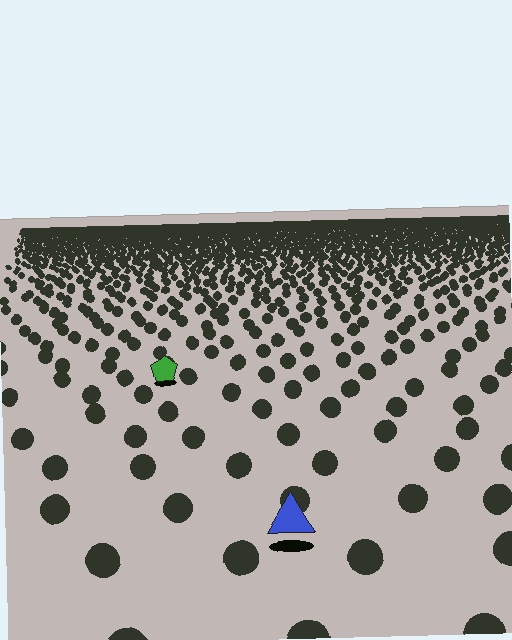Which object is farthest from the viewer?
The green pentagon is farthest from the viewer. It appears smaller and the ground texture around it is denser.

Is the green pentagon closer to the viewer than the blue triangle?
No. The blue triangle is closer — you can tell from the texture gradient: the ground texture is coarser near it.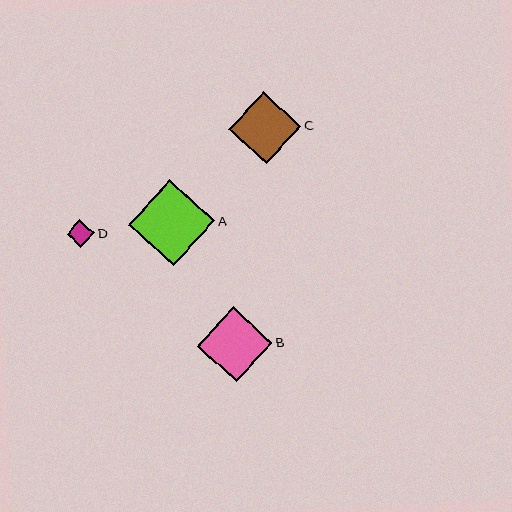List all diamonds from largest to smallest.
From largest to smallest: A, B, C, D.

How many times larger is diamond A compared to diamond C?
Diamond A is approximately 1.2 times the size of diamond C.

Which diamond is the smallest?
Diamond D is the smallest with a size of approximately 28 pixels.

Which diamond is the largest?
Diamond A is the largest with a size of approximately 86 pixels.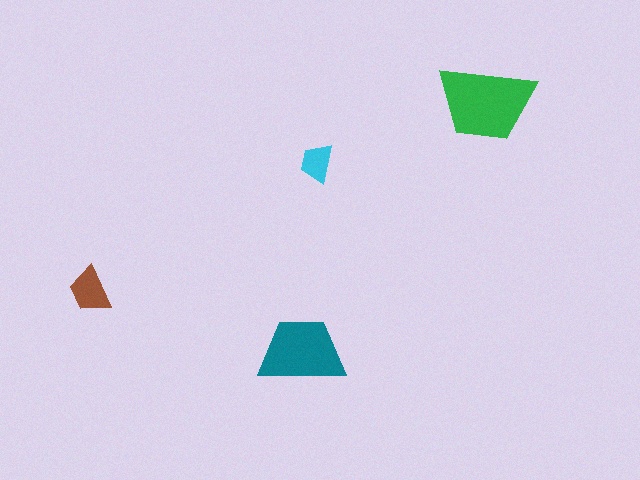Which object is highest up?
The green trapezoid is topmost.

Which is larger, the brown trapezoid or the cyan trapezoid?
The brown one.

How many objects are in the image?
There are 4 objects in the image.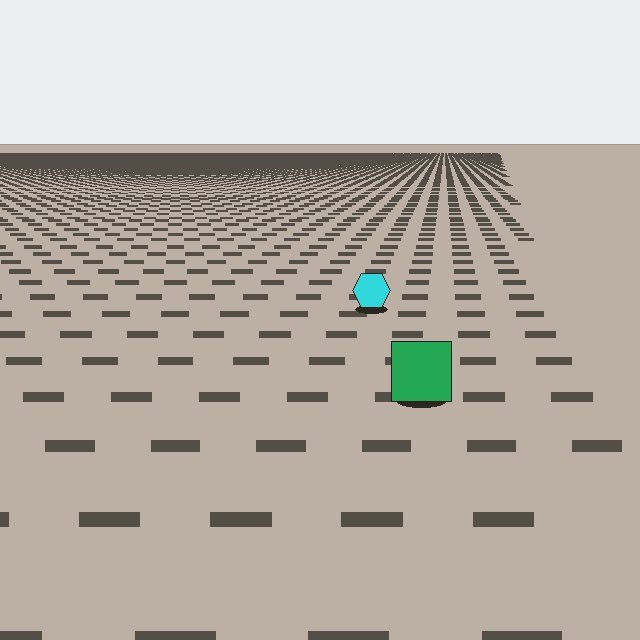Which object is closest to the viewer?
The green square is closest. The texture marks near it are larger and more spread out.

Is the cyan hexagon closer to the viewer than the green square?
No. The green square is closer — you can tell from the texture gradient: the ground texture is coarser near it.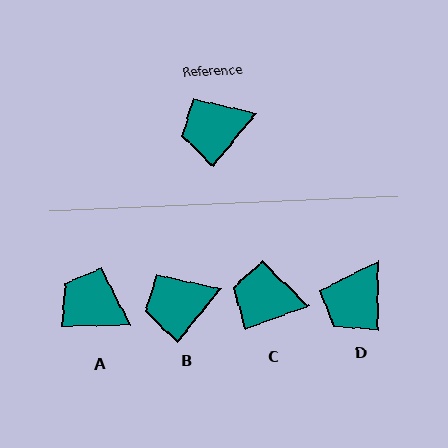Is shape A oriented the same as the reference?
No, it is off by about 50 degrees.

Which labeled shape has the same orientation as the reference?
B.